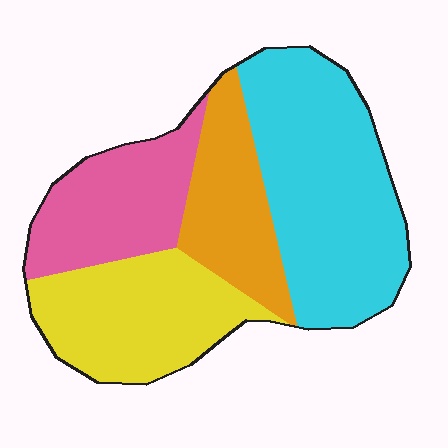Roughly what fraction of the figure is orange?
Orange covers around 20% of the figure.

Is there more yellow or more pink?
Yellow.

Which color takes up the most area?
Cyan, at roughly 40%.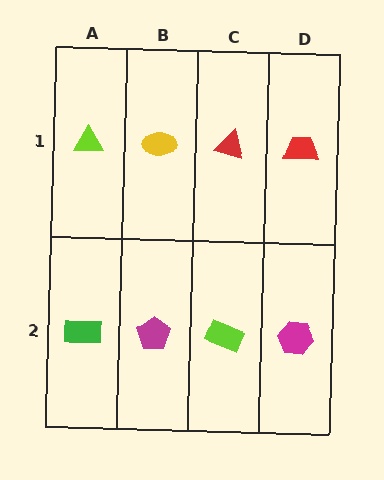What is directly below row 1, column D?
A magenta hexagon.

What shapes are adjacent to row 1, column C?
A lime rectangle (row 2, column C), a yellow ellipse (row 1, column B), a red trapezoid (row 1, column D).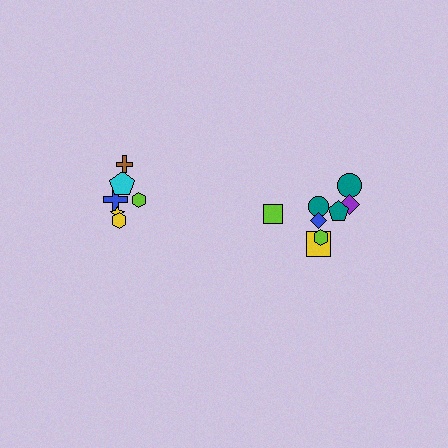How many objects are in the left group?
There are 6 objects.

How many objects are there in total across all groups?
There are 14 objects.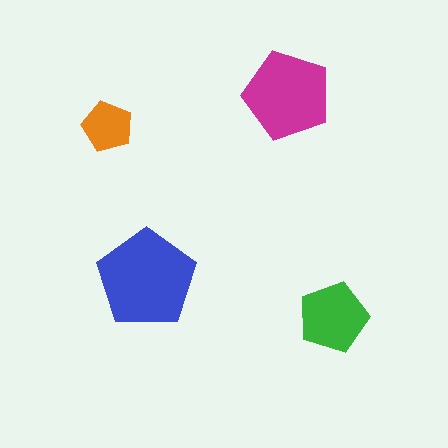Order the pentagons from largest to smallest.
the blue one, the magenta one, the green one, the orange one.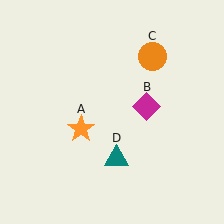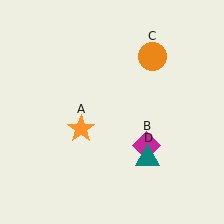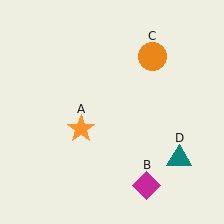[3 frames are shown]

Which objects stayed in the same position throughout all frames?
Orange star (object A) and orange circle (object C) remained stationary.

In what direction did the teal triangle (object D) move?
The teal triangle (object D) moved right.